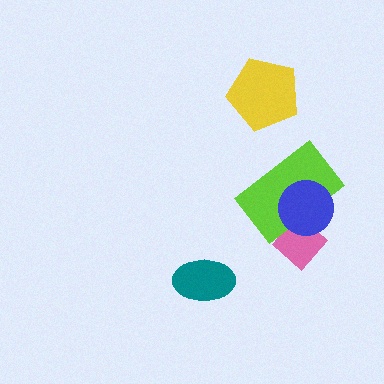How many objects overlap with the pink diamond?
2 objects overlap with the pink diamond.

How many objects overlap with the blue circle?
2 objects overlap with the blue circle.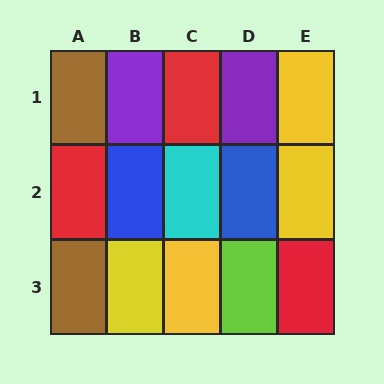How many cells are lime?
1 cell is lime.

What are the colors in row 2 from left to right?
Red, blue, cyan, blue, yellow.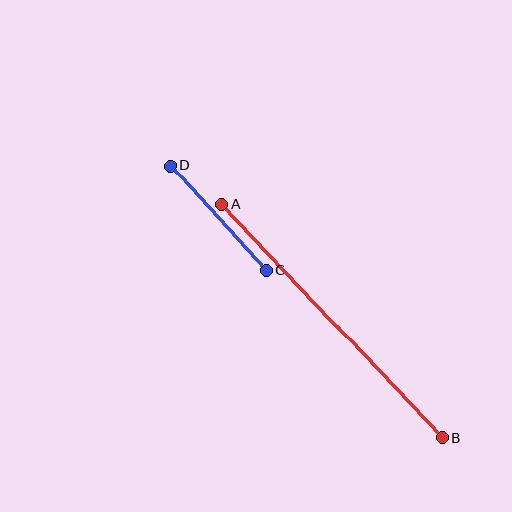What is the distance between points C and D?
The distance is approximately 142 pixels.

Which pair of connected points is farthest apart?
Points A and B are farthest apart.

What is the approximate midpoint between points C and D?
The midpoint is at approximately (219, 218) pixels.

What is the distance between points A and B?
The distance is approximately 321 pixels.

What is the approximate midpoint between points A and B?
The midpoint is at approximately (332, 321) pixels.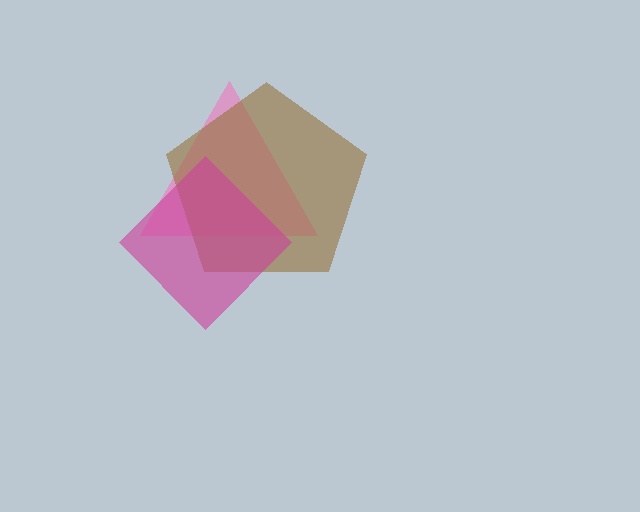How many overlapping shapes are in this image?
There are 3 overlapping shapes in the image.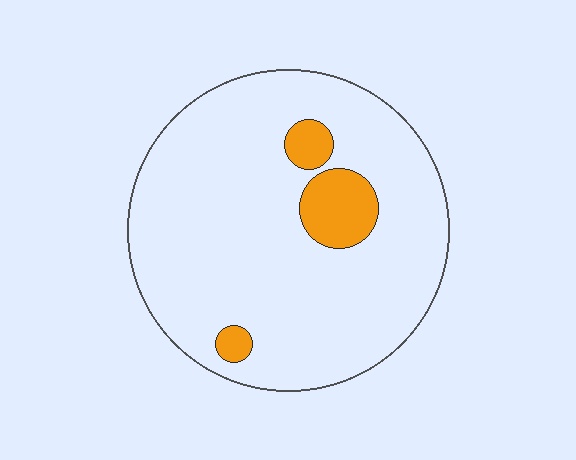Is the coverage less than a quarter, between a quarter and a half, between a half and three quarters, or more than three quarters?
Less than a quarter.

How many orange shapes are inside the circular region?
3.